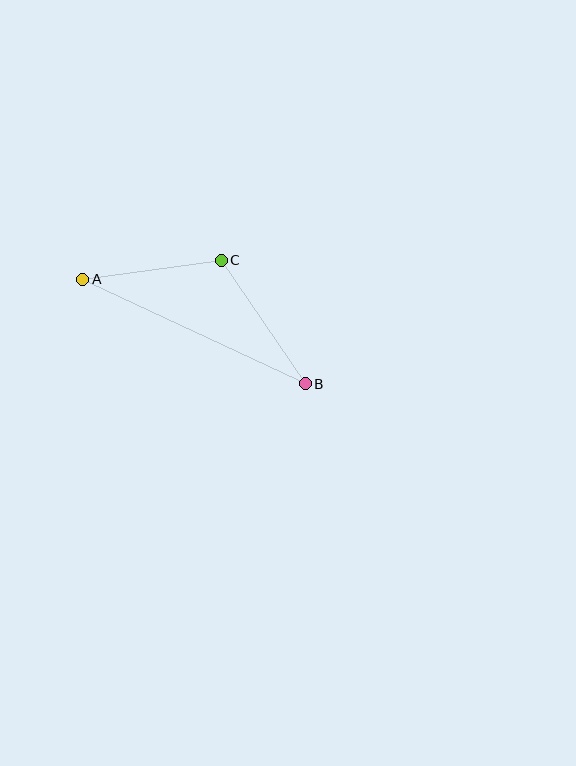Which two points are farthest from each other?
Points A and B are farthest from each other.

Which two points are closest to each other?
Points A and C are closest to each other.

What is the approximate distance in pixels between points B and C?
The distance between B and C is approximately 150 pixels.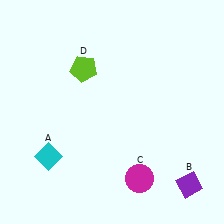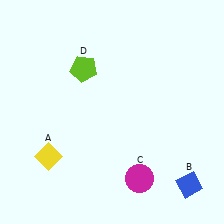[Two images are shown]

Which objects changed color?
A changed from cyan to yellow. B changed from purple to blue.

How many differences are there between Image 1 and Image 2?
There are 2 differences between the two images.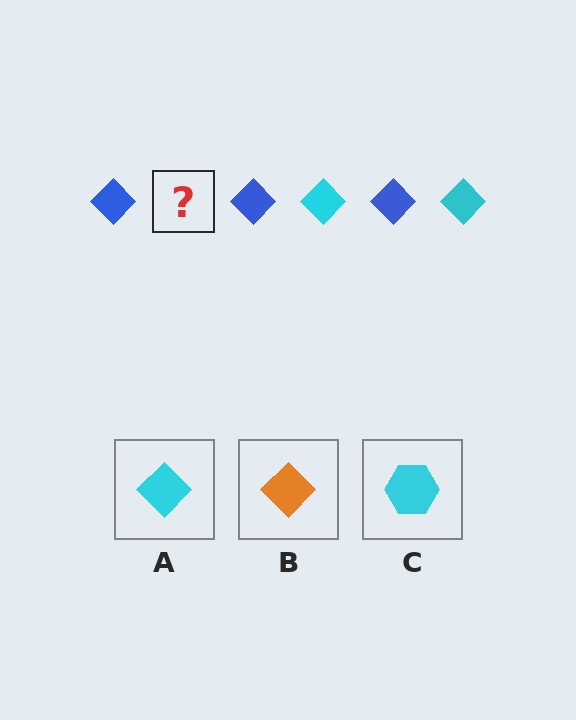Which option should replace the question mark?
Option A.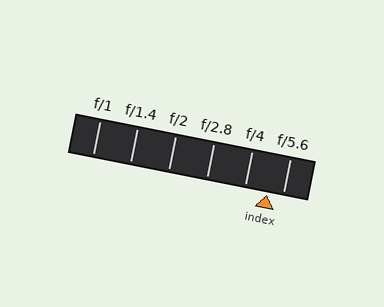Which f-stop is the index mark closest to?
The index mark is closest to f/5.6.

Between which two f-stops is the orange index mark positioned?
The index mark is between f/4 and f/5.6.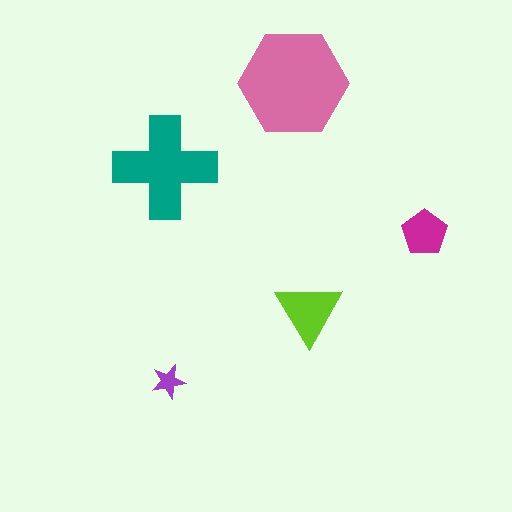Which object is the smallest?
The purple star.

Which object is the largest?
The pink hexagon.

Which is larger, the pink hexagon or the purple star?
The pink hexagon.